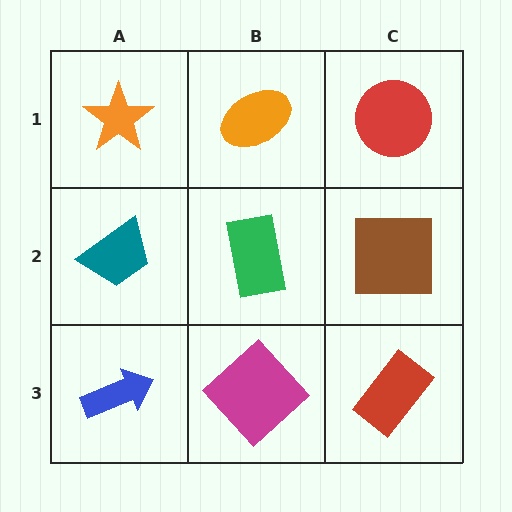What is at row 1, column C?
A red circle.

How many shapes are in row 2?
3 shapes.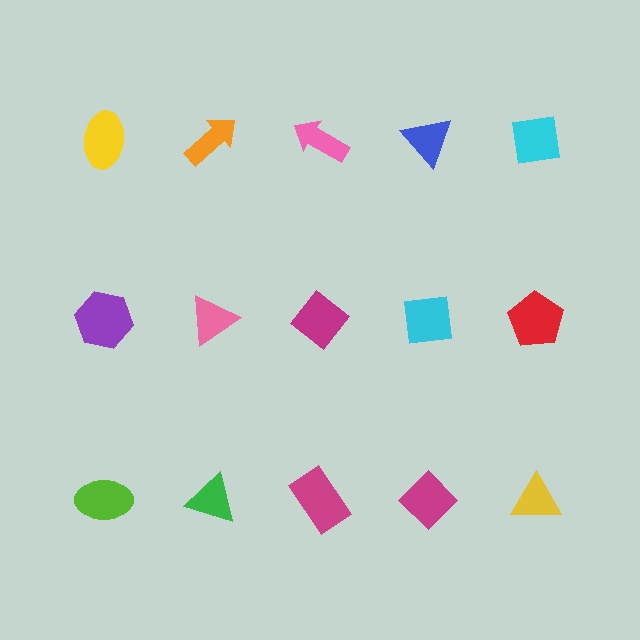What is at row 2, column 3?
A magenta diamond.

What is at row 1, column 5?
A cyan square.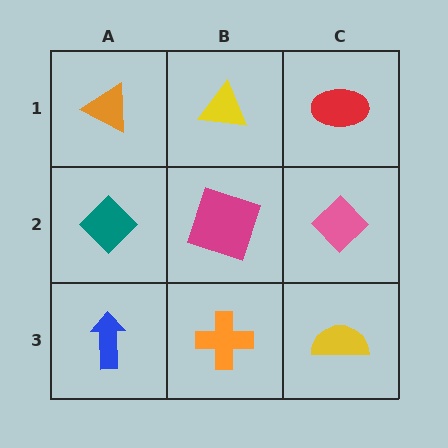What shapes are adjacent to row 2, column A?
An orange triangle (row 1, column A), a blue arrow (row 3, column A), a magenta square (row 2, column B).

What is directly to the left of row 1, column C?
A yellow triangle.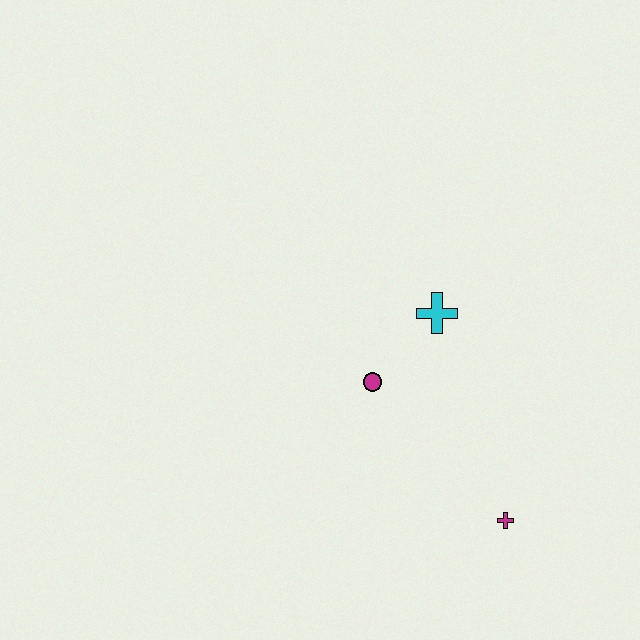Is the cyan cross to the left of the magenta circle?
No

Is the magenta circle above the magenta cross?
Yes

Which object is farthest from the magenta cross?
The cyan cross is farthest from the magenta cross.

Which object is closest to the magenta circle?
The cyan cross is closest to the magenta circle.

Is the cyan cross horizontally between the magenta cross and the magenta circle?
Yes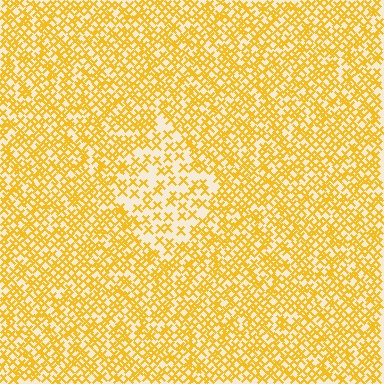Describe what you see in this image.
The image contains small yellow elements arranged at two different densities. A diamond-shaped region is visible where the elements are less densely packed than the surrounding area.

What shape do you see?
I see a diamond.